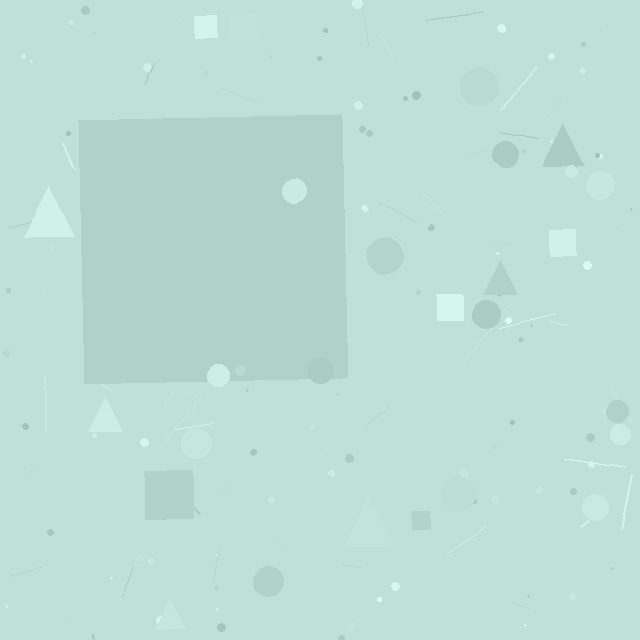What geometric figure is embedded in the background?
A square is embedded in the background.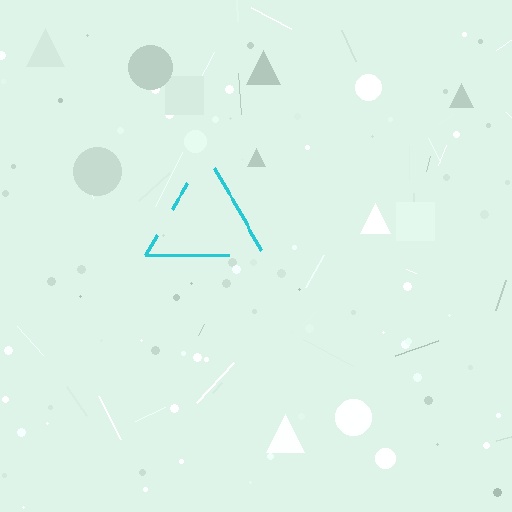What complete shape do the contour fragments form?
The contour fragments form a triangle.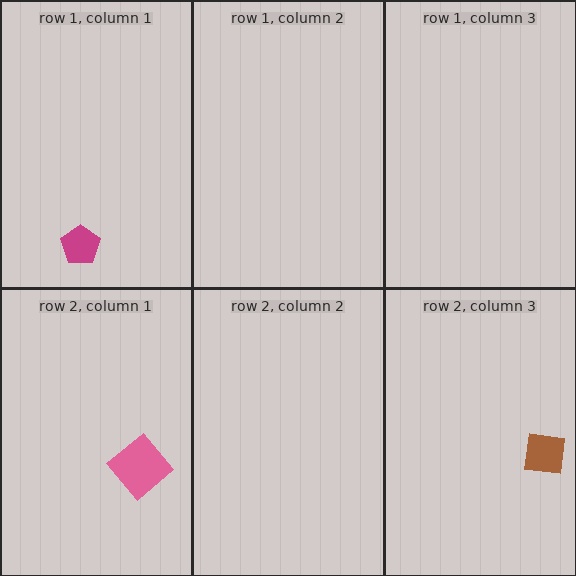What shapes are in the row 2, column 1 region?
The pink diamond.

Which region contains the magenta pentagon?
The row 1, column 1 region.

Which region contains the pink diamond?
The row 2, column 1 region.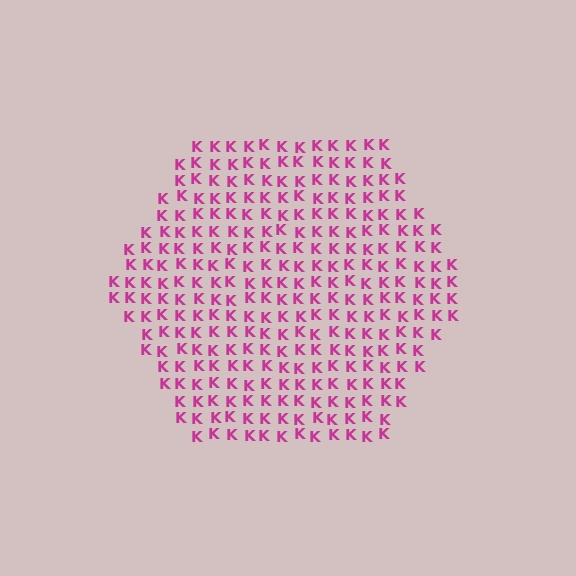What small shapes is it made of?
It is made of small letter K's.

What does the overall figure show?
The overall figure shows a hexagon.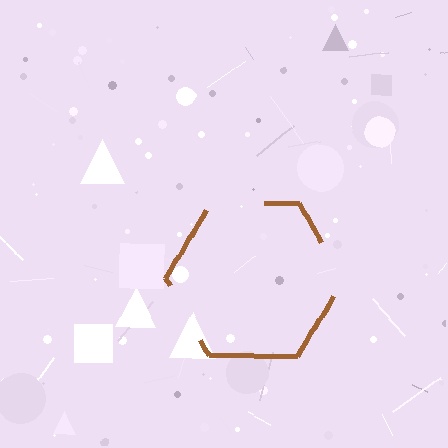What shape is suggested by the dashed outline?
The dashed outline suggests a hexagon.